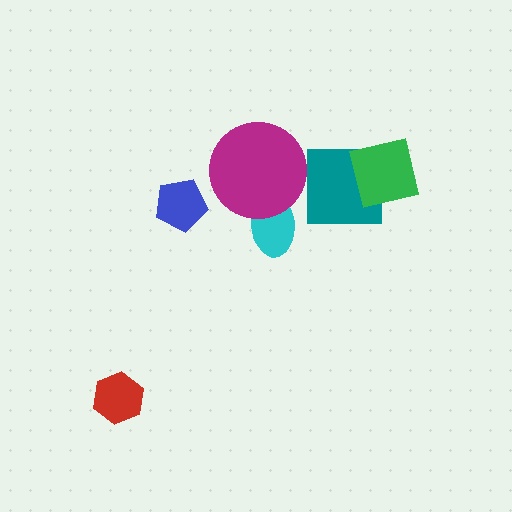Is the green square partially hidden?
No, no other shape covers it.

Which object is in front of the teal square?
The green square is in front of the teal square.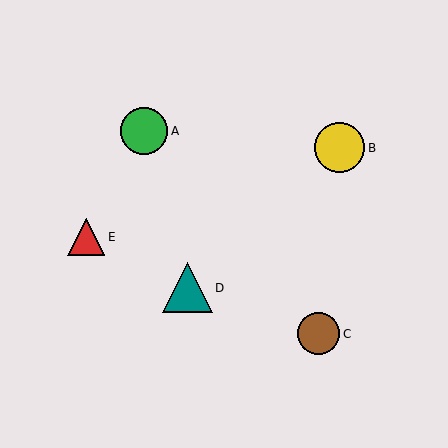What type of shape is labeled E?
Shape E is a red triangle.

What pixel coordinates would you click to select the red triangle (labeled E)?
Click at (86, 237) to select the red triangle E.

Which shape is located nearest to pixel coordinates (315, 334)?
The brown circle (labeled C) at (319, 334) is nearest to that location.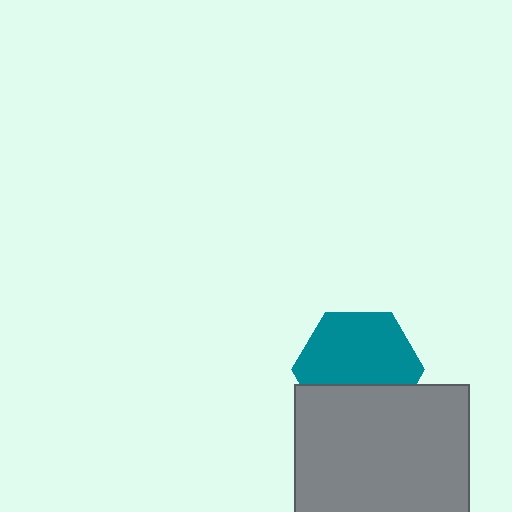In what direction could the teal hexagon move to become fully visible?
The teal hexagon could move up. That would shift it out from behind the gray square entirely.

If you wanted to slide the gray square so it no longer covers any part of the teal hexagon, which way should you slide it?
Slide it down — that is the most direct way to separate the two shapes.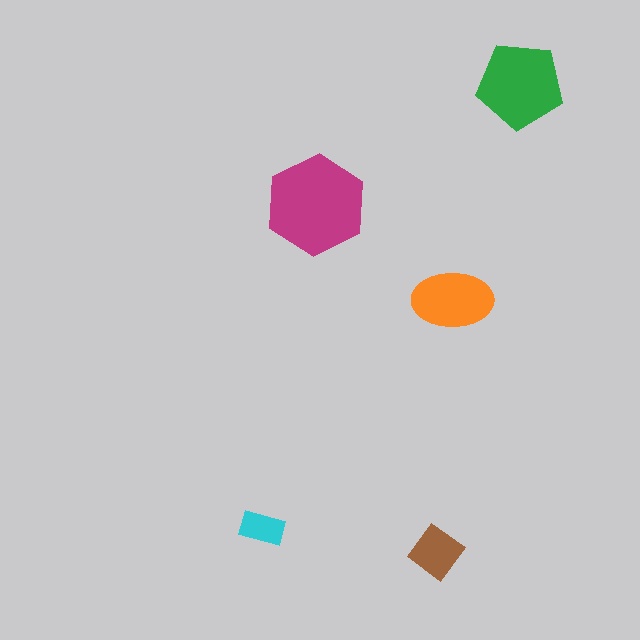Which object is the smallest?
The cyan rectangle.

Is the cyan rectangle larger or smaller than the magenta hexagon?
Smaller.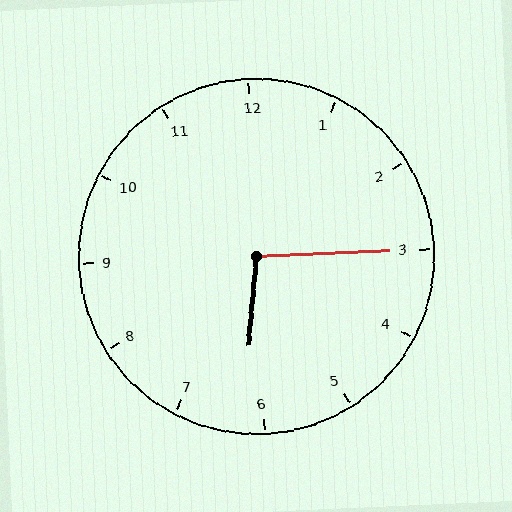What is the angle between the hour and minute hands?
Approximately 98 degrees.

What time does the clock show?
6:15.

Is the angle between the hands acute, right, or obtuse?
It is obtuse.